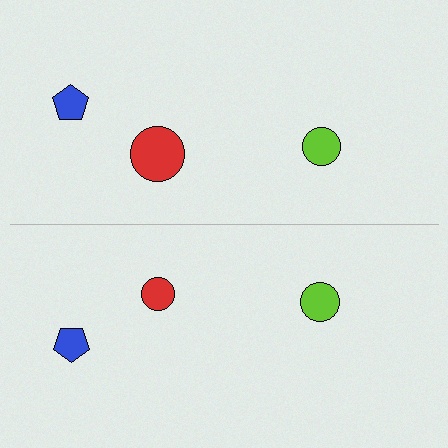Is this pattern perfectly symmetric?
No, the pattern is not perfectly symmetric. The red circle on the bottom side has a different size than its mirror counterpart.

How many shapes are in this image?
There are 6 shapes in this image.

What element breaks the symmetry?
The red circle on the bottom side has a different size than its mirror counterpart.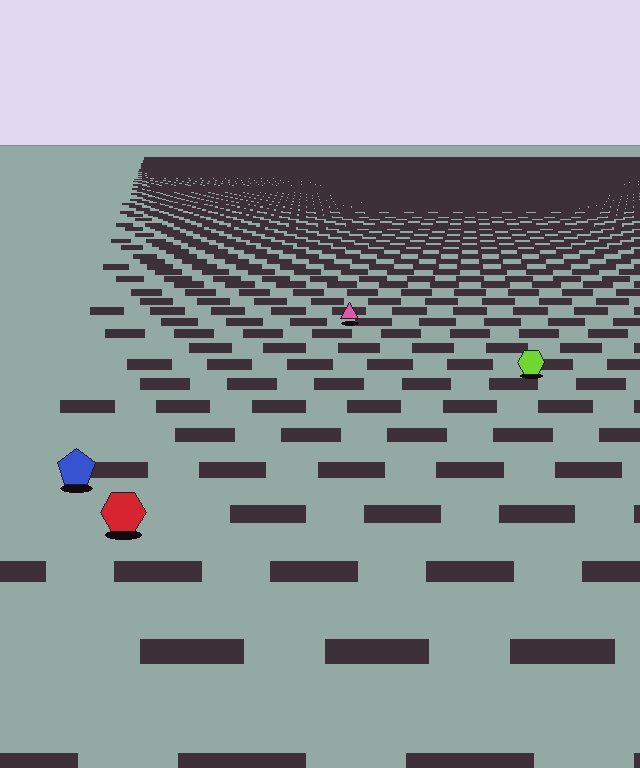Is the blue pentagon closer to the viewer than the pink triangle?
Yes. The blue pentagon is closer — you can tell from the texture gradient: the ground texture is coarser near it.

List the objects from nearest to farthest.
From nearest to farthest: the red hexagon, the blue pentagon, the lime hexagon, the pink triangle.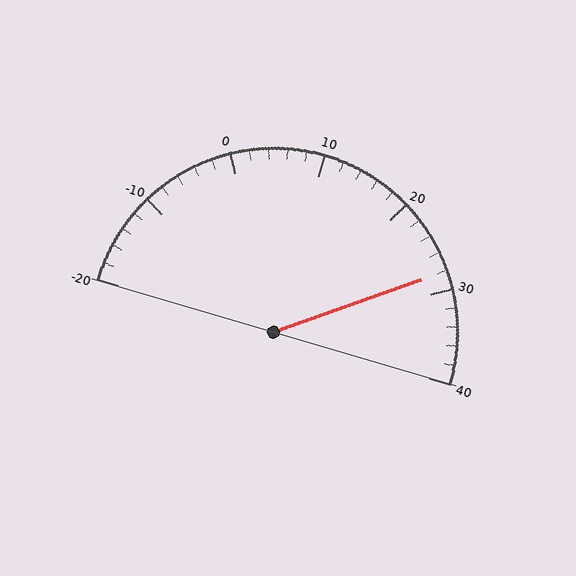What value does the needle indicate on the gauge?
The needle indicates approximately 28.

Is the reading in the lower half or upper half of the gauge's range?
The reading is in the upper half of the range (-20 to 40).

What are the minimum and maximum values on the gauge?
The gauge ranges from -20 to 40.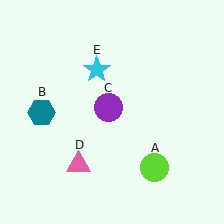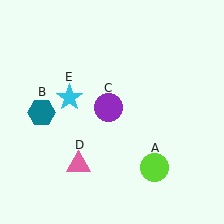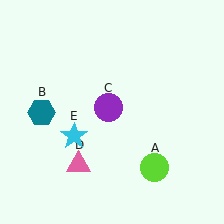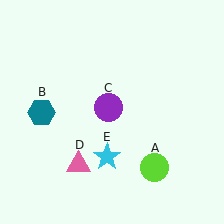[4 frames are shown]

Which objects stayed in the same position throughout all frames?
Lime circle (object A) and teal hexagon (object B) and purple circle (object C) and pink triangle (object D) remained stationary.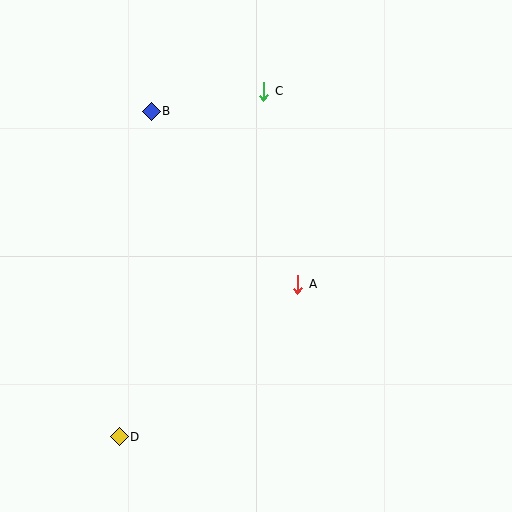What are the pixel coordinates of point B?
Point B is at (151, 111).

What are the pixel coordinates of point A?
Point A is at (298, 284).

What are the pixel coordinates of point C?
Point C is at (264, 91).